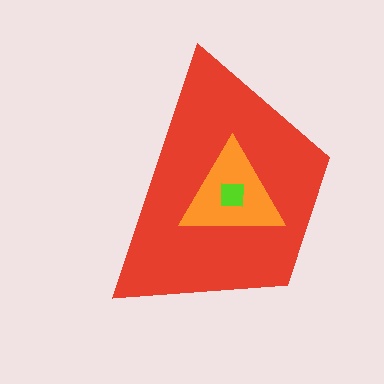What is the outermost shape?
The red trapezoid.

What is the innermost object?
The lime square.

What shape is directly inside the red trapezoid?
The orange triangle.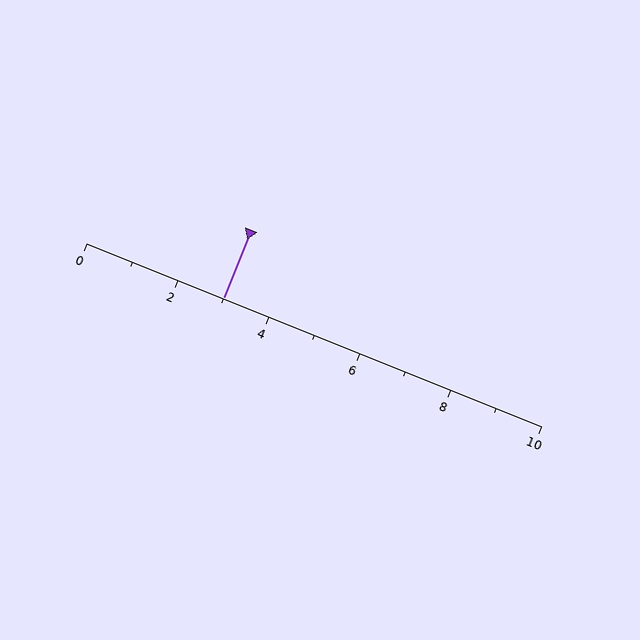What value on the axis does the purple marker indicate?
The marker indicates approximately 3.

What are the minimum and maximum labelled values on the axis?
The axis runs from 0 to 10.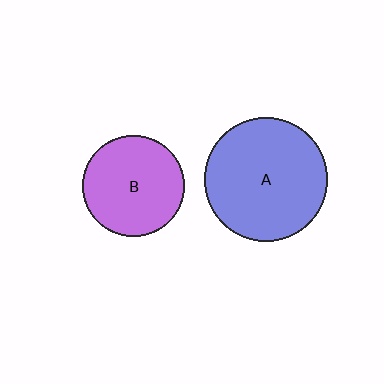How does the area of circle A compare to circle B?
Approximately 1.5 times.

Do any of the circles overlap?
No, none of the circles overlap.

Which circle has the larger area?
Circle A (blue).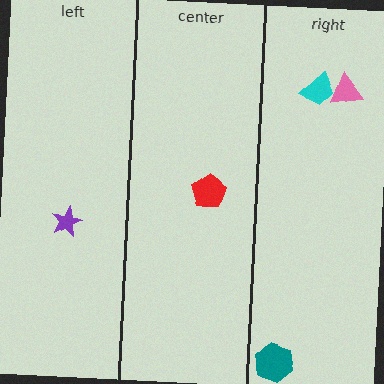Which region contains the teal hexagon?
The right region.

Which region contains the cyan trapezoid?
The right region.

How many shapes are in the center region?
1.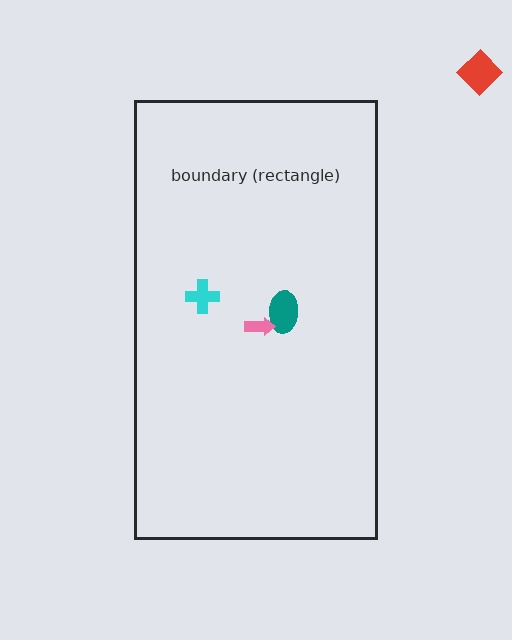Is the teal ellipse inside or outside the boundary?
Inside.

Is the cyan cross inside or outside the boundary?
Inside.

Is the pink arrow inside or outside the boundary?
Inside.